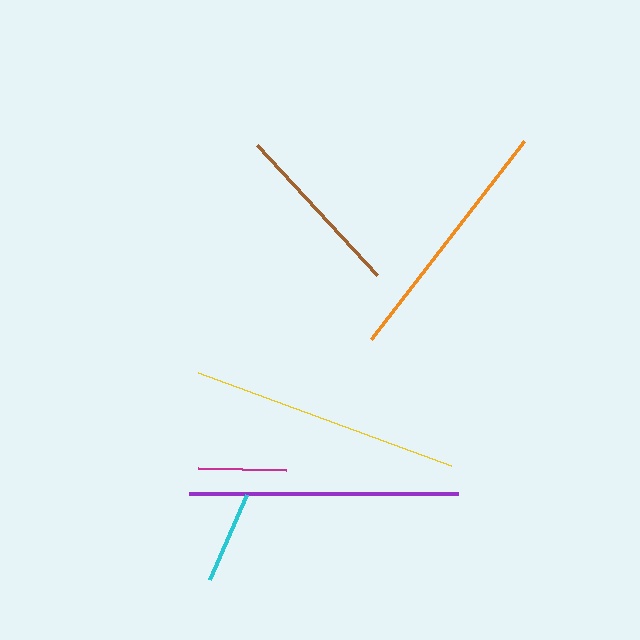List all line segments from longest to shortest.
From longest to shortest: yellow, purple, orange, brown, cyan, magenta.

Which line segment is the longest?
The yellow line is the longest at approximately 270 pixels.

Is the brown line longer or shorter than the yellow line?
The yellow line is longer than the brown line.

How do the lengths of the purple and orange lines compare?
The purple and orange lines are approximately the same length.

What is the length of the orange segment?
The orange segment is approximately 250 pixels long.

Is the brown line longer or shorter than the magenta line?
The brown line is longer than the magenta line.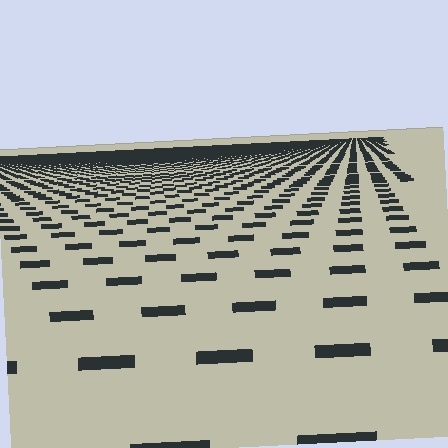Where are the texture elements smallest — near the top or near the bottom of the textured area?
Near the top.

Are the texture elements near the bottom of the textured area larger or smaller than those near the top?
Larger. Near the bottom, elements are closer to the viewer and appear at a bigger on-screen size.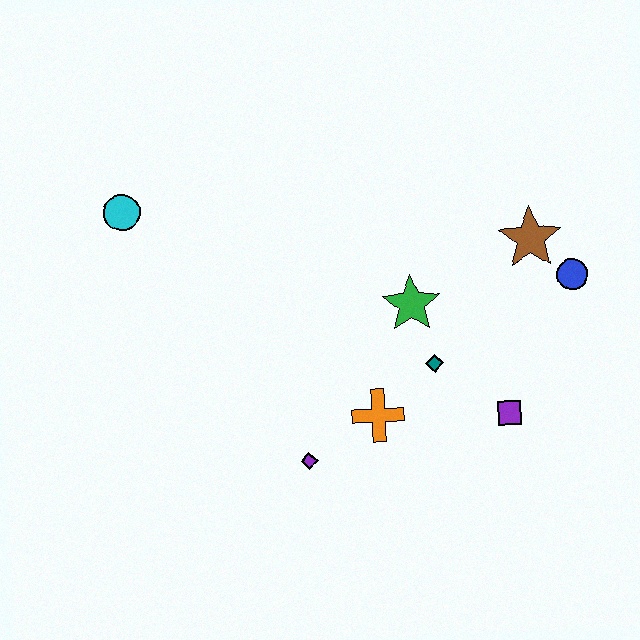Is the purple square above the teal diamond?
No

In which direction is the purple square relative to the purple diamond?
The purple square is to the right of the purple diamond.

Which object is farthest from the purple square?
The cyan circle is farthest from the purple square.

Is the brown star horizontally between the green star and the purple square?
No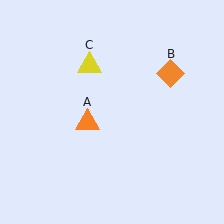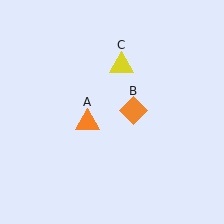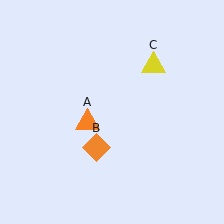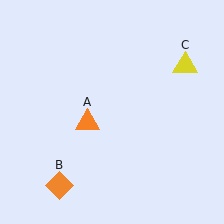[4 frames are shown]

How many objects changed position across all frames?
2 objects changed position: orange diamond (object B), yellow triangle (object C).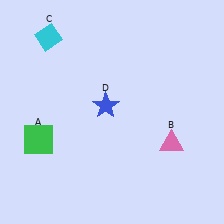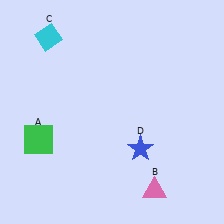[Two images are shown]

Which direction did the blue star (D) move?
The blue star (D) moved down.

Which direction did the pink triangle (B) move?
The pink triangle (B) moved down.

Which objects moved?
The objects that moved are: the pink triangle (B), the blue star (D).